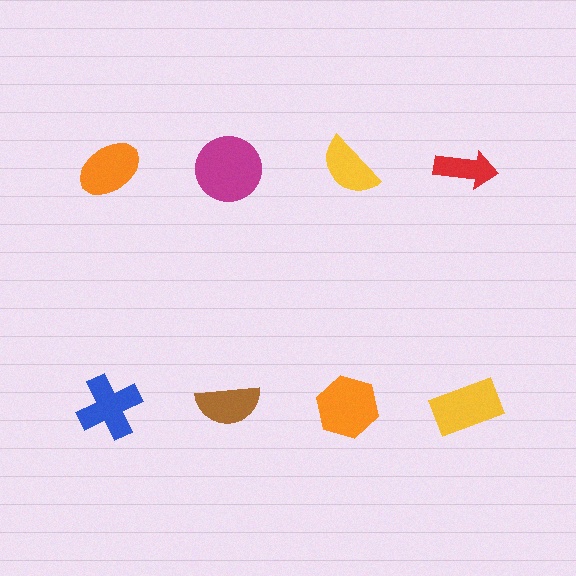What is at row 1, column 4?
A red arrow.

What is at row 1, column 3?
A yellow semicircle.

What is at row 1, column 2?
A magenta circle.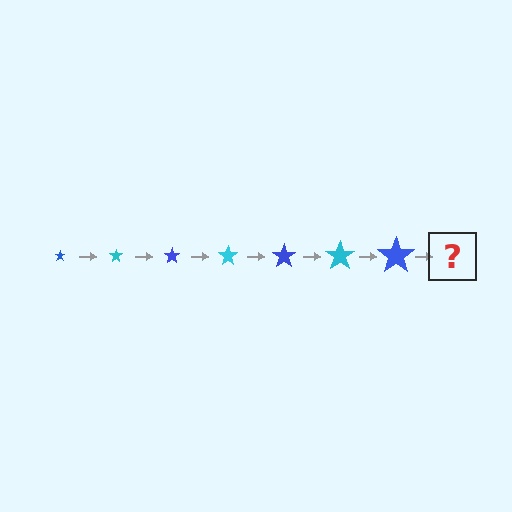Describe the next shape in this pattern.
It should be a cyan star, larger than the previous one.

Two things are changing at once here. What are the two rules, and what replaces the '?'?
The two rules are that the star grows larger each step and the color cycles through blue and cyan. The '?' should be a cyan star, larger than the previous one.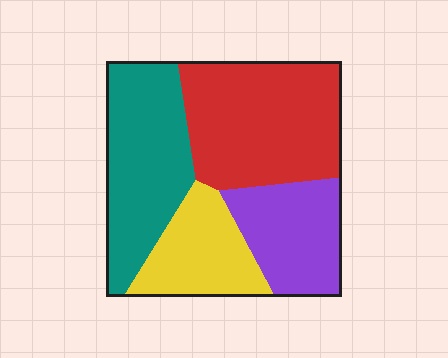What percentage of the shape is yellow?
Yellow covers 18% of the shape.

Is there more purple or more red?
Red.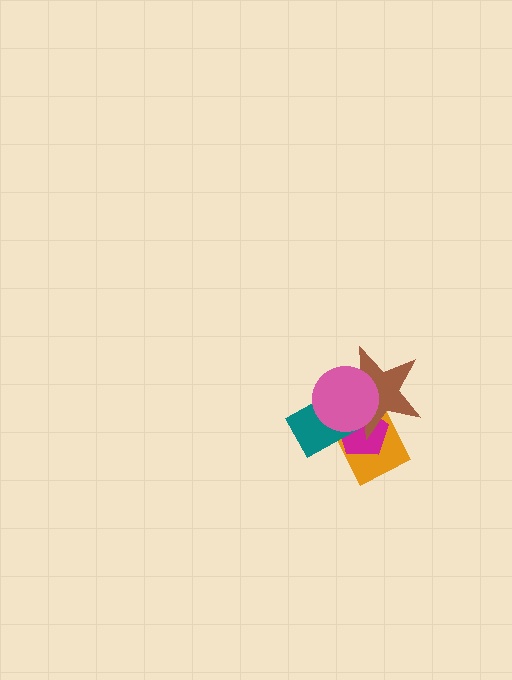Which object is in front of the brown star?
The pink circle is in front of the brown star.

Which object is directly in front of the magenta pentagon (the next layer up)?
The teal rectangle is directly in front of the magenta pentagon.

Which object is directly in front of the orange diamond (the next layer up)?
The magenta pentagon is directly in front of the orange diamond.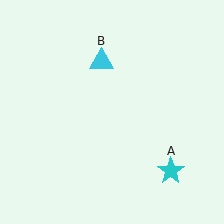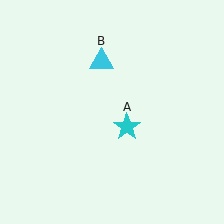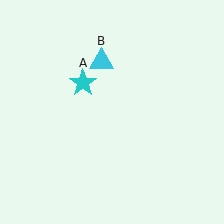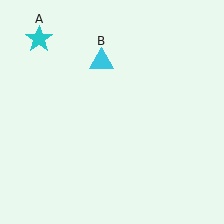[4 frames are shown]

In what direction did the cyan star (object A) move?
The cyan star (object A) moved up and to the left.